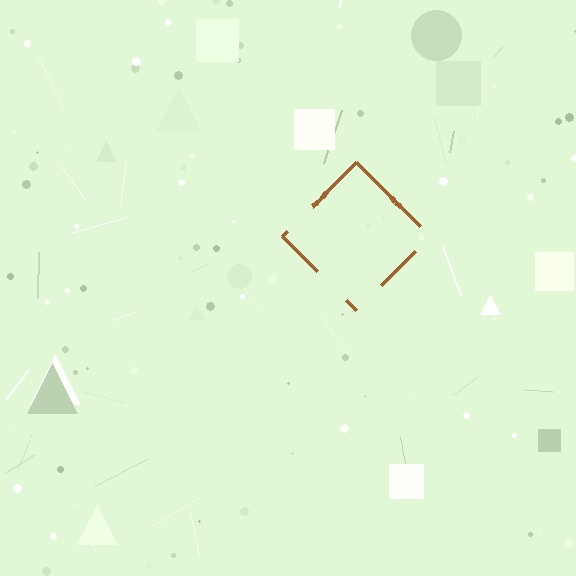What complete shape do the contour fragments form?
The contour fragments form a diamond.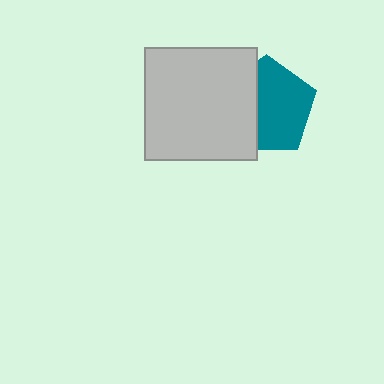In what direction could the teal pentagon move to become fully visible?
The teal pentagon could move right. That would shift it out from behind the light gray square entirely.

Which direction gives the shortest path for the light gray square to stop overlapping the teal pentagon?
Moving left gives the shortest separation.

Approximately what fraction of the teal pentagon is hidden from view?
Roughly 38% of the teal pentagon is hidden behind the light gray square.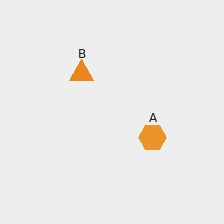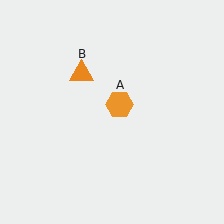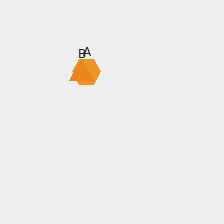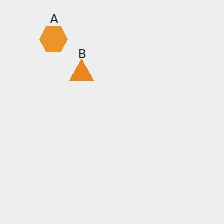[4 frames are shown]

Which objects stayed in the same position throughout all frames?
Orange triangle (object B) remained stationary.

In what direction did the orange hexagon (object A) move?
The orange hexagon (object A) moved up and to the left.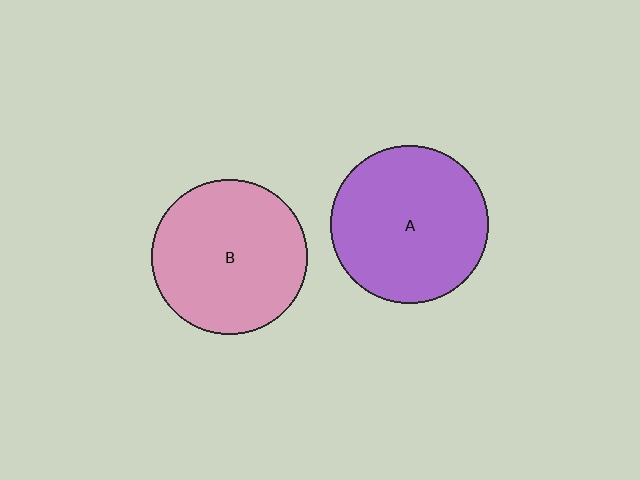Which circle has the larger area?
Circle A (purple).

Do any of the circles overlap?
No, none of the circles overlap.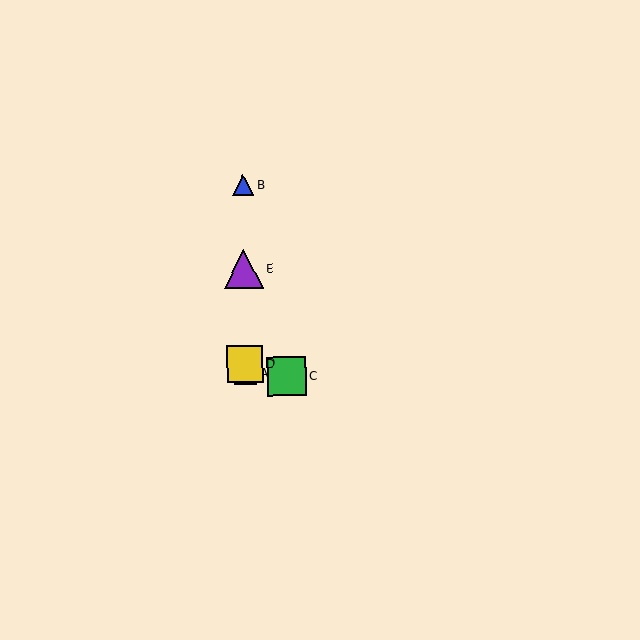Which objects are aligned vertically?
Objects A, B, D, E are aligned vertically.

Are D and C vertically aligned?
No, D is at x≈245 and C is at x≈287.